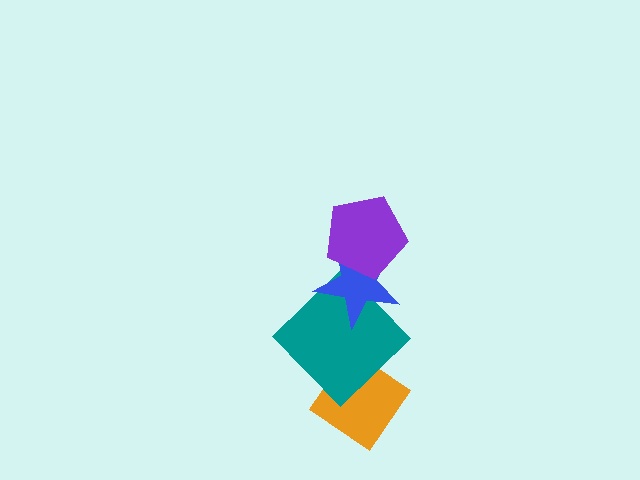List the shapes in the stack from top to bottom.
From top to bottom: the purple pentagon, the blue star, the teal diamond, the orange diamond.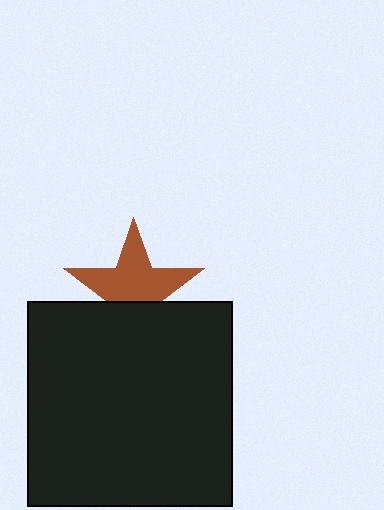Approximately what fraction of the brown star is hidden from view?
Roughly 36% of the brown star is hidden behind the black square.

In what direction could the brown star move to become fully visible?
The brown star could move up. That would shift it out from behind the black square entirely.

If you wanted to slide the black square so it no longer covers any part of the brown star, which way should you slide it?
Slide it down — that is the most direct way to separate the two shapes.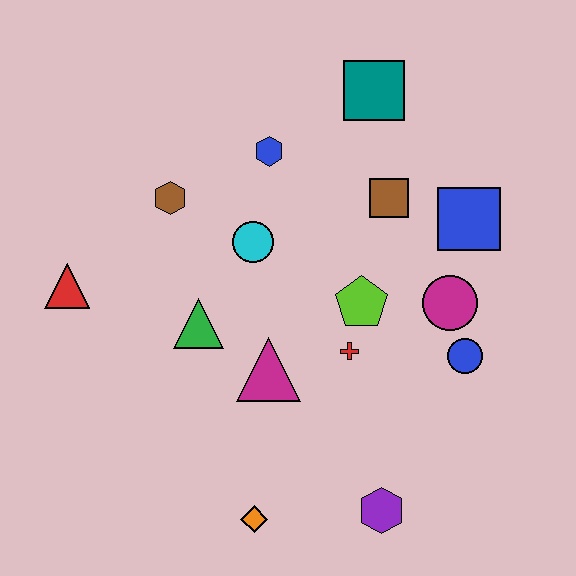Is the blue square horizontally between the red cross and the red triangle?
No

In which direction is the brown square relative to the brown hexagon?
The brown square is to the right of the brown hexagon.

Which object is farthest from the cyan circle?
The purple hexagon is farthest from the cyan circle.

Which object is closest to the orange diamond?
The purple hexagon is closest to the orange diamond.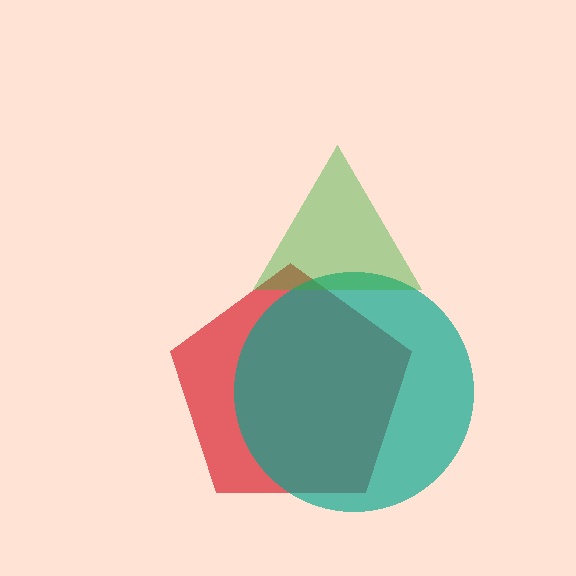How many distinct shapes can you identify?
There are 3 distinct shapes: a red pentagon, a teal circle, a green triangle.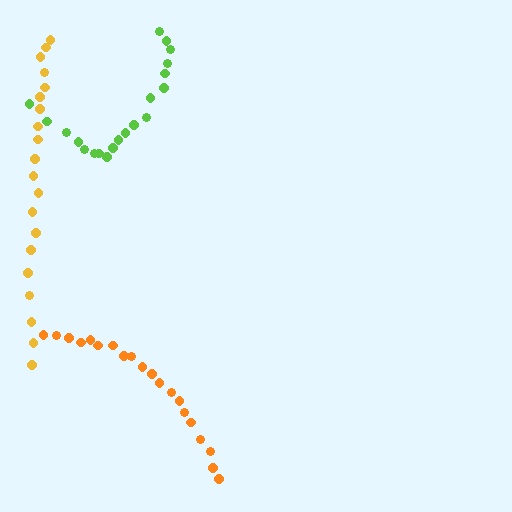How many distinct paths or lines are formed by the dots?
There are 3 distinct paths.